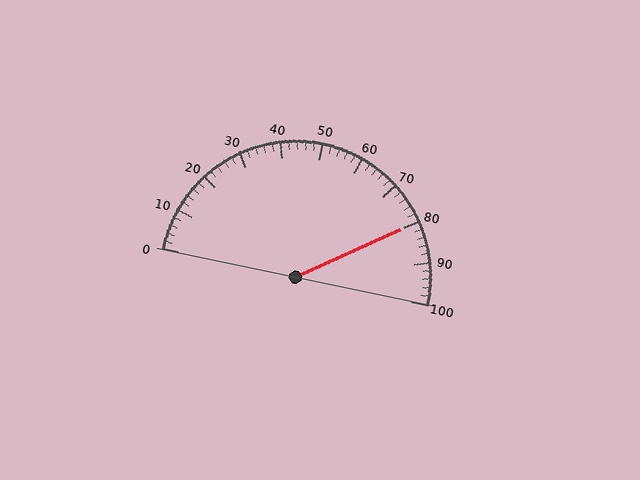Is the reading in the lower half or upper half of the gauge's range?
The reading is in the upper half of the range (0 to 100).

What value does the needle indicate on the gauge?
The needle indicates approximately 80.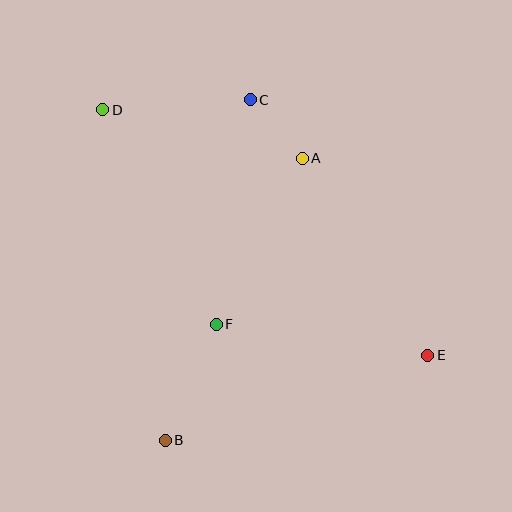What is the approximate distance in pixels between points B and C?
The distance between B and C is approximately 351 pixels.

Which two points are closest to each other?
Points A and C are closest to each other.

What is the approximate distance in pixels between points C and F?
The distance between C and F is approximately 227 pixels.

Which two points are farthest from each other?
Points D and E are farthest from each other.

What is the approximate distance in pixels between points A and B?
The distance between A and B is approximately 313 pixels.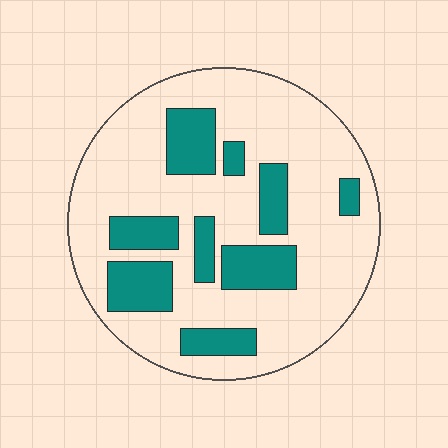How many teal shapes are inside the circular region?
9.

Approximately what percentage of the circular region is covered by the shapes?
Approximately 25%.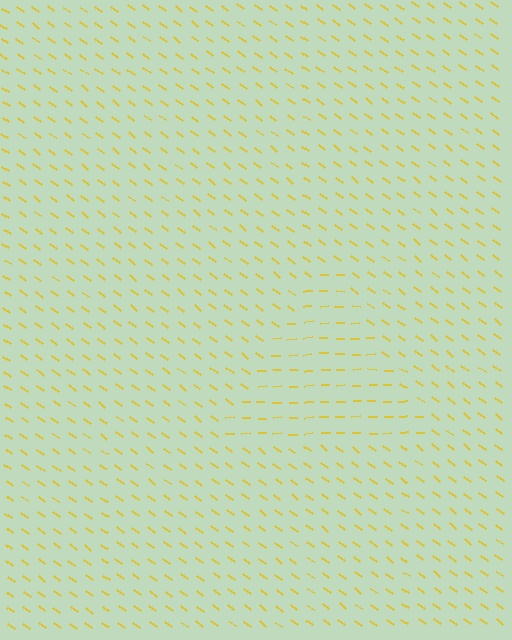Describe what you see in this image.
The image is filled with small yellow line segments. A triangle region in the image has lines oriented differently from the surrounding lines, creating a visible texture boundary.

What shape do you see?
I see a triangle.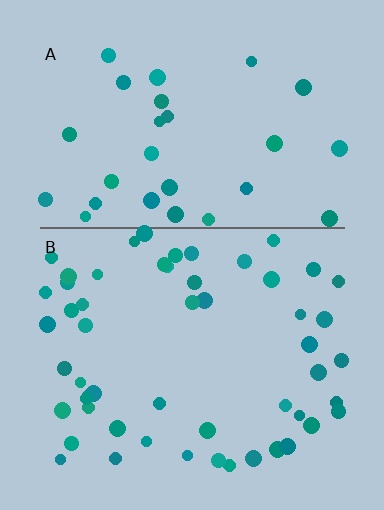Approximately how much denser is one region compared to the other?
Approximately 1.9× — region B over region A.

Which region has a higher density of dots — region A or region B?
B (the bottom).